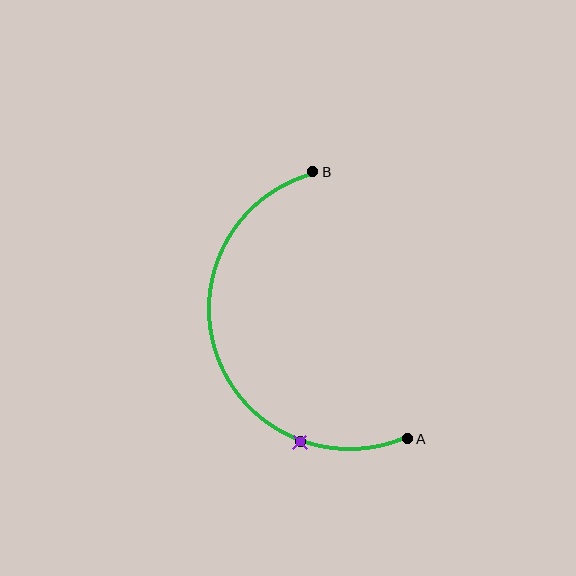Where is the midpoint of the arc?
The arc midpoint is the point on the curve farthest from the straight line joining A and B. It sits to the left of that line.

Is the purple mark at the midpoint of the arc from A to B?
No. The purple mark lies on the arc but is closer to endpoint A. The arc midpoint would be at the point on the curve equidistant along the arc from both A and B.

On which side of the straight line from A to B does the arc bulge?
The arc bulges to the left of the straight line connecting A and B.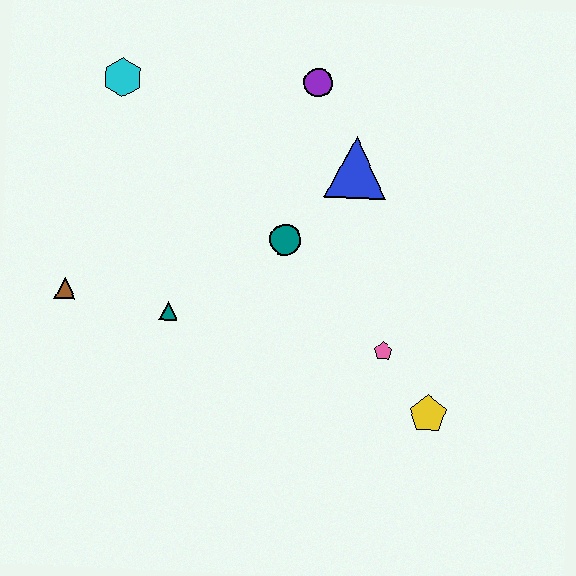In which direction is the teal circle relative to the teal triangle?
The teal circle is to the right of the teal triangle.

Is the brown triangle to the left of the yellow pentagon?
Yes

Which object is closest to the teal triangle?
The brown triangle is closest to the teal triangle.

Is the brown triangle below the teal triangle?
No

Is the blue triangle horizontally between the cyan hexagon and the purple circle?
No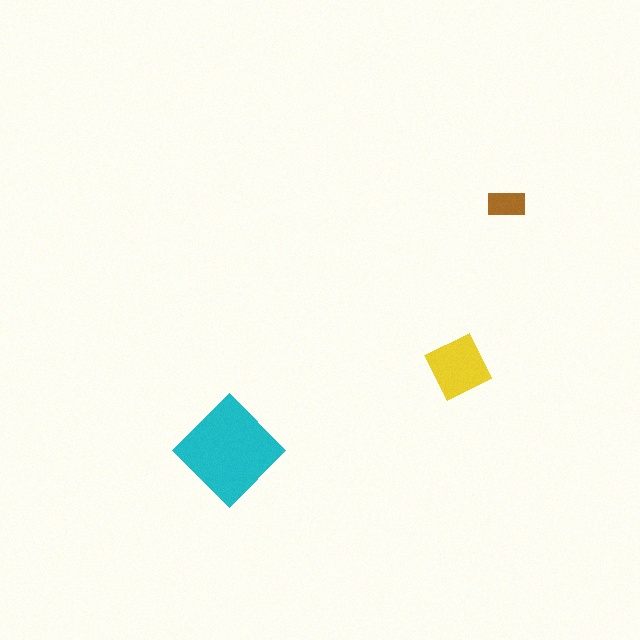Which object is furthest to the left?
The cyan diamond is leftmost.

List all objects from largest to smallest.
The cyan diamond, the yellow square, the brown rectangle.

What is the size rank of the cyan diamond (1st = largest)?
1st.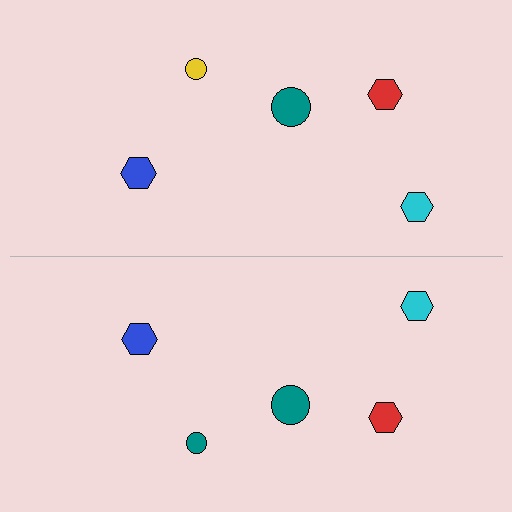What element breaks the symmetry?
The teal circle on the bottom side breaks the symmetry — its mirror counterpart is yellow.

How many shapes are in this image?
There are 10 shapes in this image.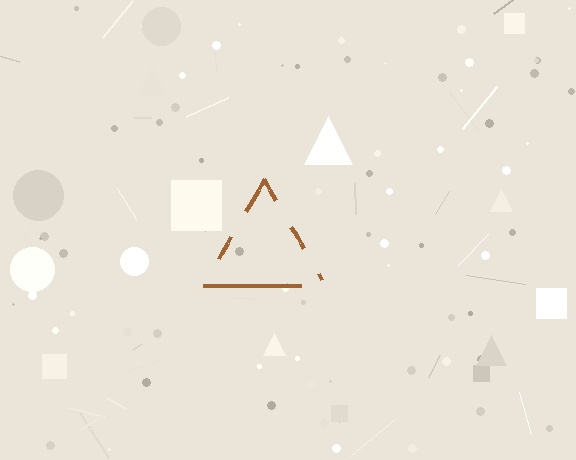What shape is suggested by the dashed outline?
The dashed outline suggests a triangle.